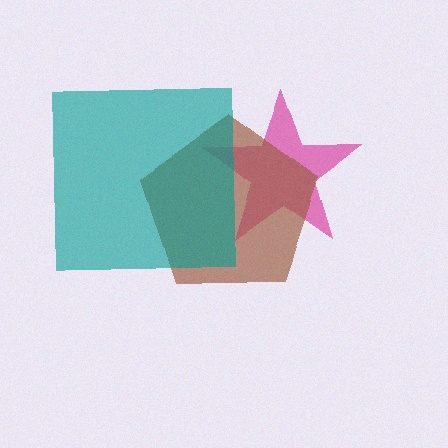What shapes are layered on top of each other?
The layered shapes are: a magenta star, a brown pentagon, a teal square.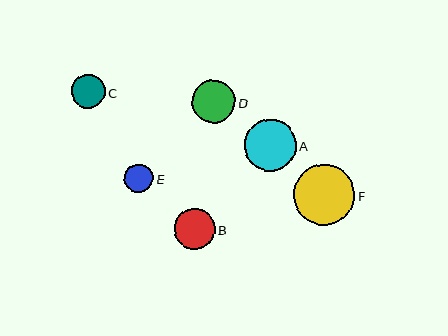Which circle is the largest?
Circle F is the largest with a size of approximately 61 pixels.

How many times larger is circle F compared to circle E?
Circle F is approximately 2.1 times the size of circle E.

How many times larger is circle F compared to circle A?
Circle F is approximately 1.2 times the size of circle A.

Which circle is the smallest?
Circle E is the smallest with a size of approximately 29 pixels.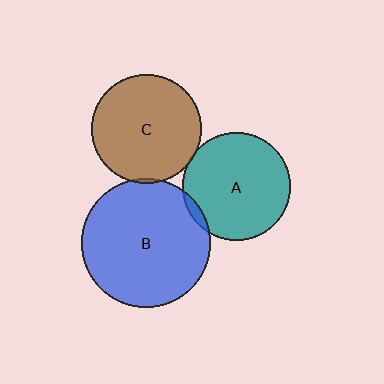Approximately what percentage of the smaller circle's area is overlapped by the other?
Approximately 5%.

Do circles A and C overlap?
Yes.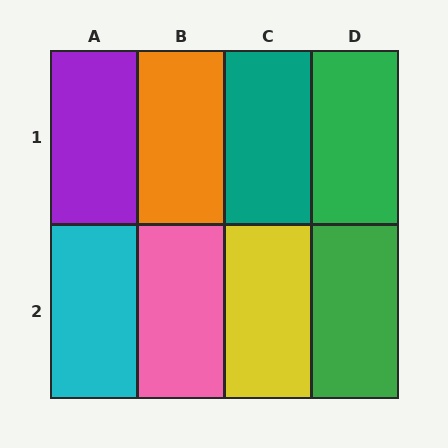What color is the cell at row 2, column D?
Green.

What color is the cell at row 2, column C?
Yellow.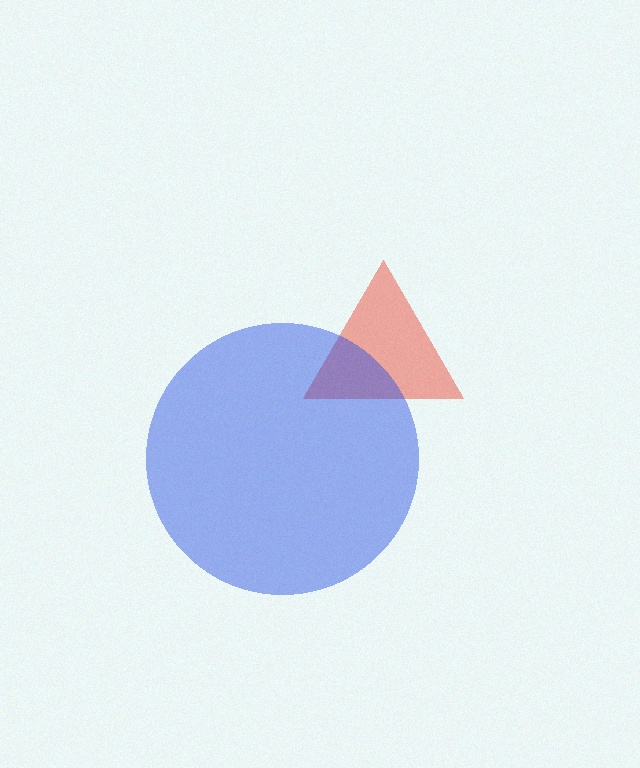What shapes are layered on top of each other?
The layered shapes are: a red triangle, a blue circle.